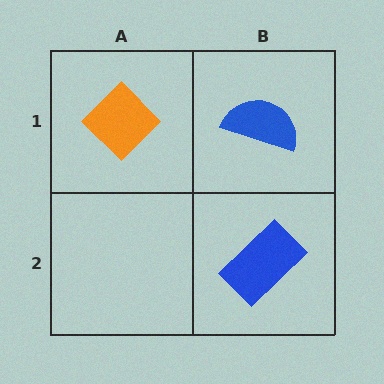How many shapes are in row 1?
2 shapes.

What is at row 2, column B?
A blue rectangle.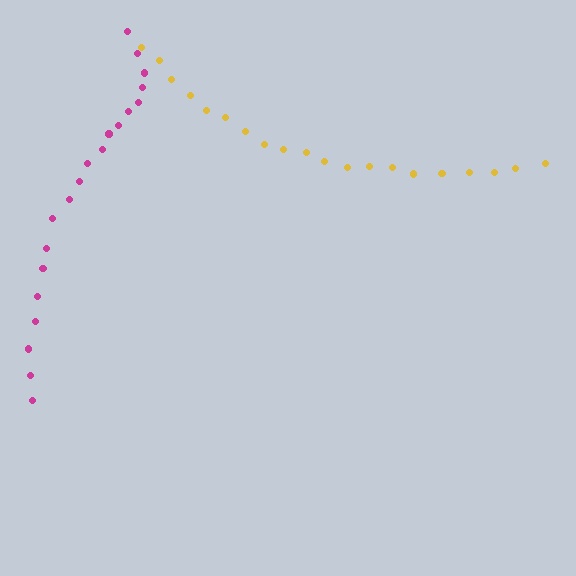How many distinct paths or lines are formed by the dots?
There are 2 distinct paths.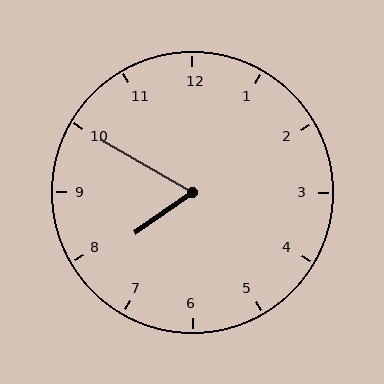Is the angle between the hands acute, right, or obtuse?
It is acute.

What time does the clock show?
7:50.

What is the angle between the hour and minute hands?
Approximately 65 degrees.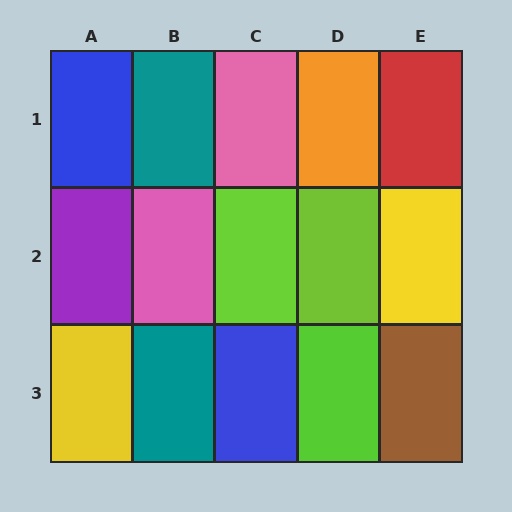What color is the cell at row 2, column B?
Pink.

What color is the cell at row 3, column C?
Blue.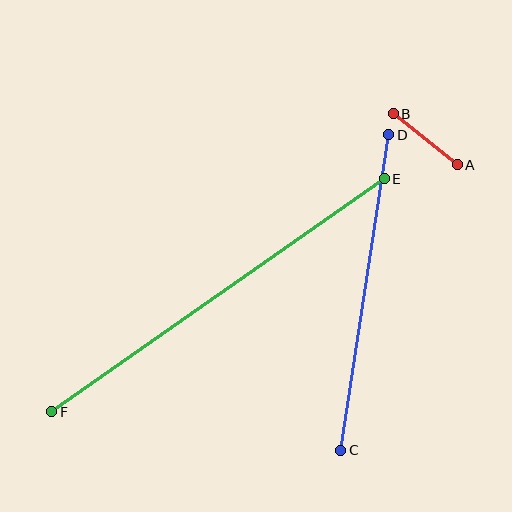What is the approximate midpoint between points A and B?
The midpoint is at approximately (425, 139) pixels.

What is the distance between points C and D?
The distance is approximately 319 pixels.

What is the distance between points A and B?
The distance is approximately 82 pixels.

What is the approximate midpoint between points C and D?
The midpoint is at approximately (365, 293) pixels.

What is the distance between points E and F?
The distance is approximately 406 pixels.